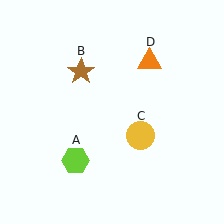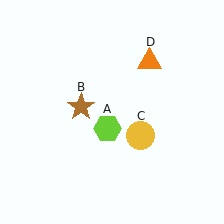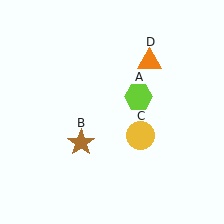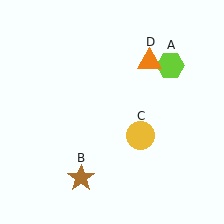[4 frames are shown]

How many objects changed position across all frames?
2 objects changed position: lime hexagon (object A), brown star (object B).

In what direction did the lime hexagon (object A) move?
The lime hexagon (object A) moved up and to the right.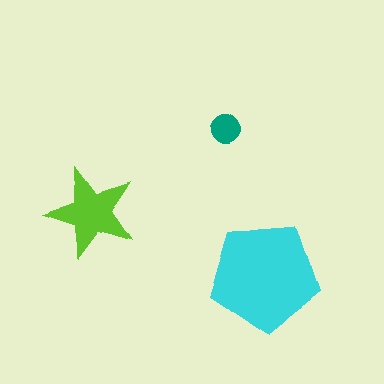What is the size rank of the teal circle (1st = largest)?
3rd.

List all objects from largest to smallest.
The cyan pentagon, the lime star, the teal circle.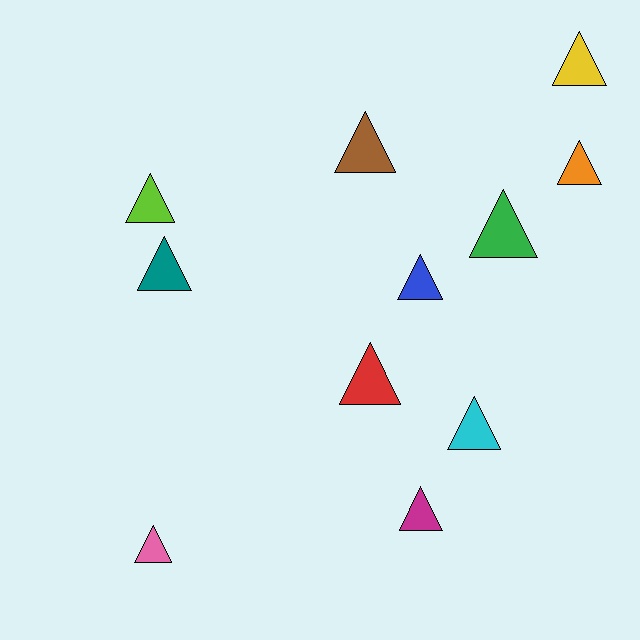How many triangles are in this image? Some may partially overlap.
There are 11 triangles.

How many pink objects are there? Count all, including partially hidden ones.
There is 1 pink object.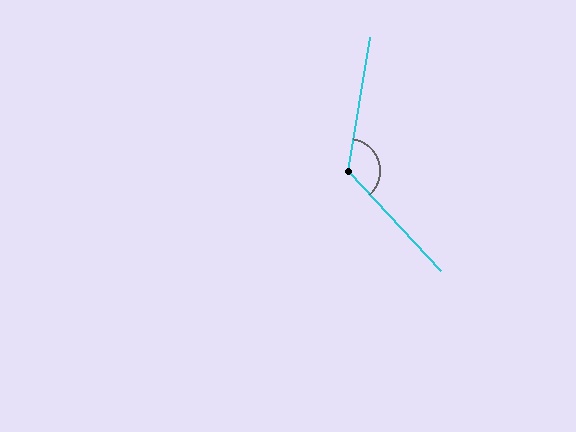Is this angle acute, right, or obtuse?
It is obtuse.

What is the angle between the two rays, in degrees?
Approximately 128 degrees.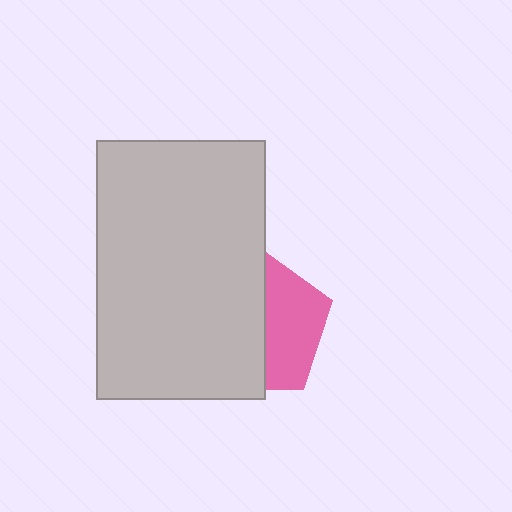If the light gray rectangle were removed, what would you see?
You would see the complete pink pentagon.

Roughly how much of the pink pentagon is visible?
A small part of it is visible (roughly 42%).